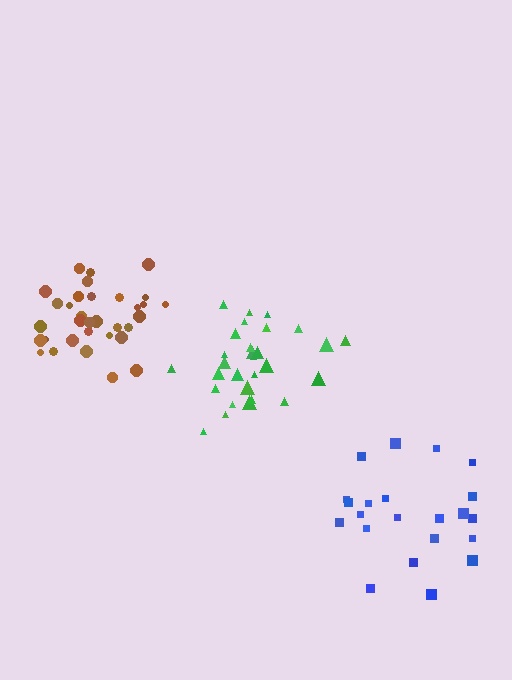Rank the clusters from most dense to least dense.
brown, green, blue.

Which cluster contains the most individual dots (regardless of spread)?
Brown (33).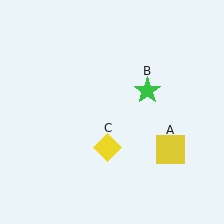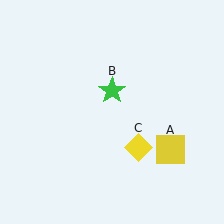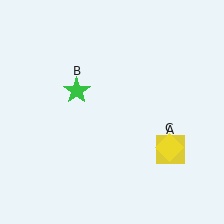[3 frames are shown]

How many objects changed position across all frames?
2 objects changed position: green star (object B), yellow diamond (object C).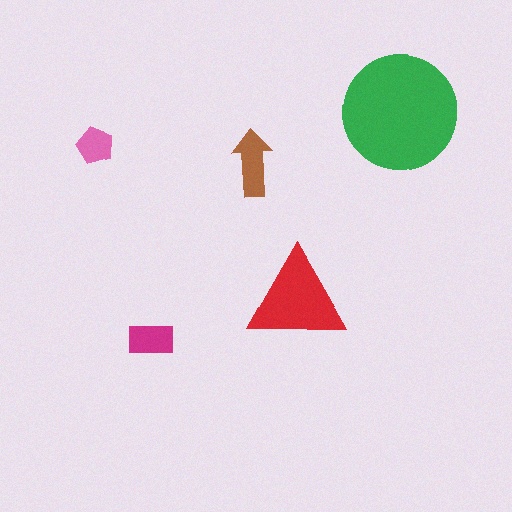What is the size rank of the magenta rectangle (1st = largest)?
4th.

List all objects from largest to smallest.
The green circle, the red triangle, the brown arrow, the magenta rectangle, the pink pentagon.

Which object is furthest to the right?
The green circle is rightmost.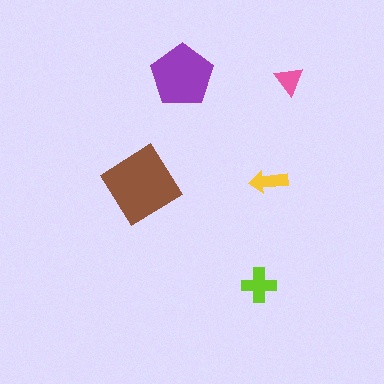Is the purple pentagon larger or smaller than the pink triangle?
Larger.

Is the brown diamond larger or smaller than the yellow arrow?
Larger.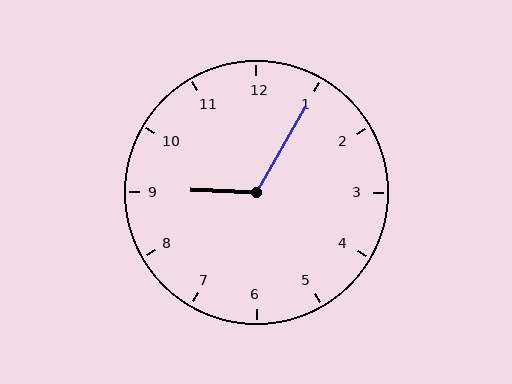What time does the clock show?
9:05.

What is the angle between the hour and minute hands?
Approximately 118 degrees.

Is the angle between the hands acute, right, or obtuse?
It is obtuse.